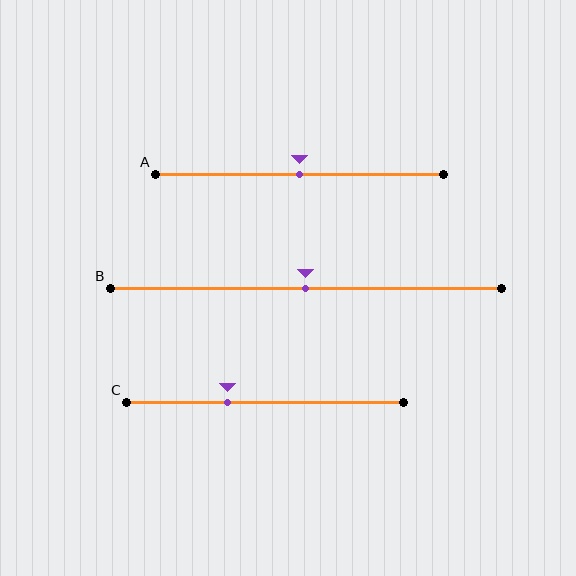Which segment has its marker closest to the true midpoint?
Segment A has its marker closest to the true midpoint.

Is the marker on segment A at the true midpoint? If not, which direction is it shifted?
Yes, the marker on segment A is at the true midpoint.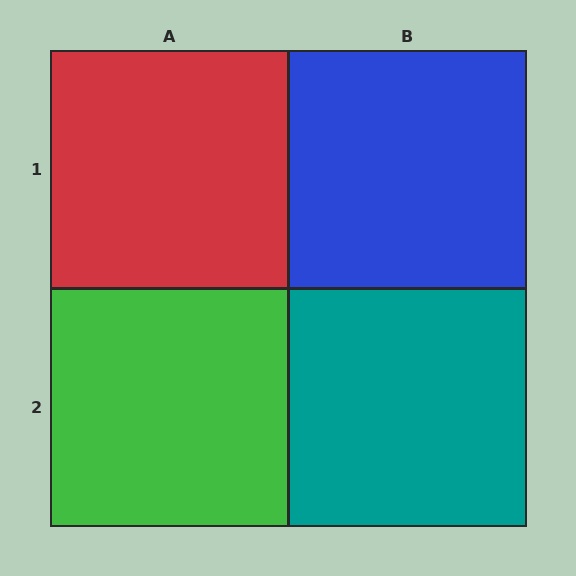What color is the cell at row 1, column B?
Blue.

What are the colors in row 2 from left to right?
Green, teal.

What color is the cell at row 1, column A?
Red.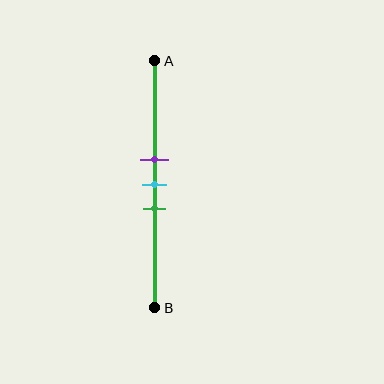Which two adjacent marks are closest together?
The purple and cyan marks are the closest adjacent pair.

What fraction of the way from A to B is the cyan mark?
The cyan mark is approximately 50% (0.5) of the way from A to B.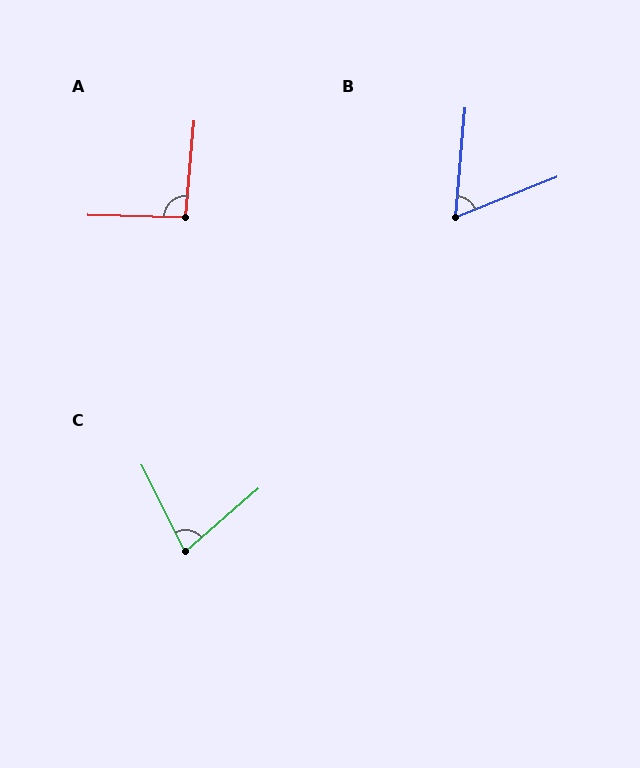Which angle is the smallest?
B, at approximately 63 degrees.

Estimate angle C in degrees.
Approximately 76 degrees.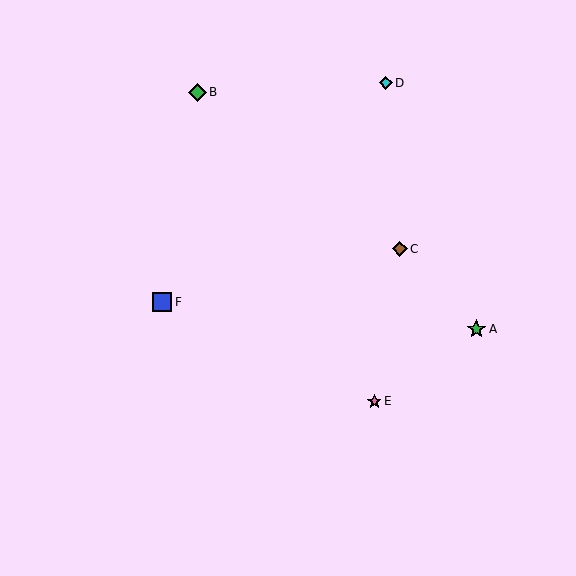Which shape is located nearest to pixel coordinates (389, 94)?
The cyan diamond (labeled D) at (386, 83) is nearest to that location.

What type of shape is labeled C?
Shape C is a brown diamond.